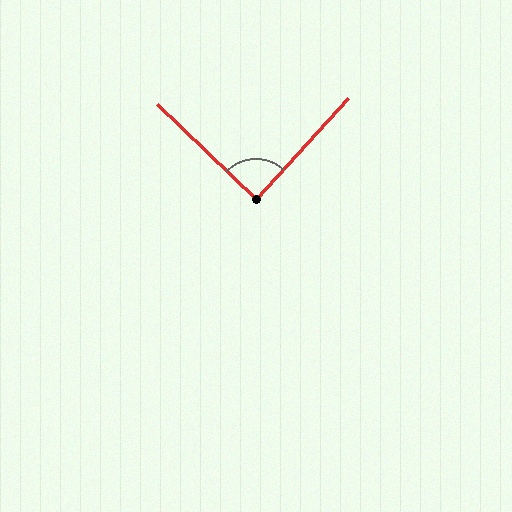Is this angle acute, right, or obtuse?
It is approximately a right angle.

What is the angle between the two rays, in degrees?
Approximately 88 degrees.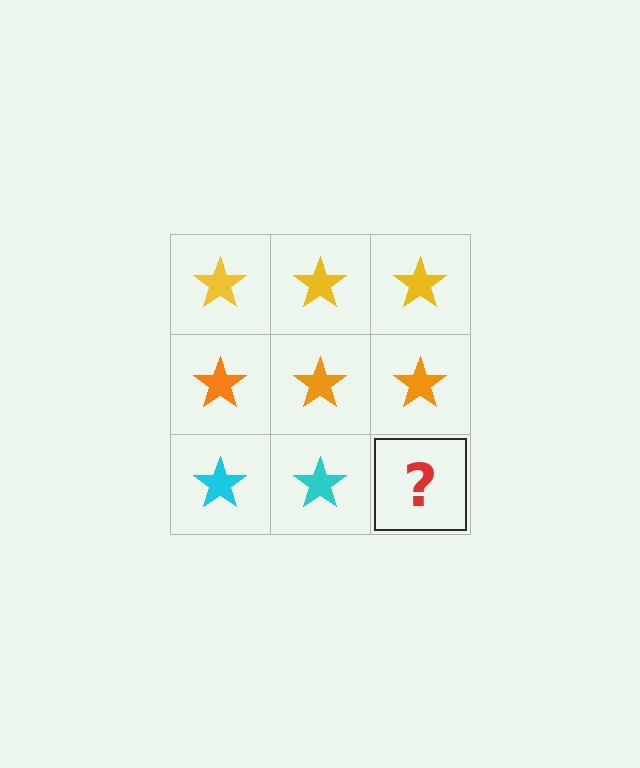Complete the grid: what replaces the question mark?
The question mark should be replaced with a cyan star.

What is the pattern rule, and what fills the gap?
The rule is that each row has a consistent color. The gap should be filled with a cyan star.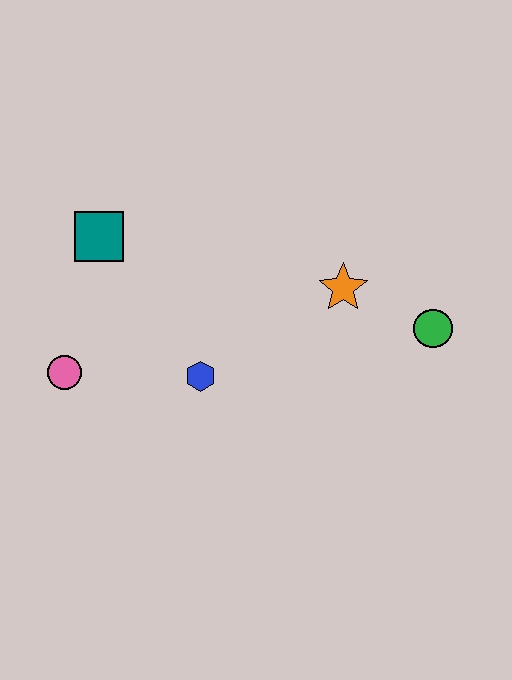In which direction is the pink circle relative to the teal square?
The pink circle is below the teal square.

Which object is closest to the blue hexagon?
The pink circle is closest to the blue hexagon.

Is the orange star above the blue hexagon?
Yes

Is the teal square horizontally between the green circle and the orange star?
No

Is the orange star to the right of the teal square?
Yes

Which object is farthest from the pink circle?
The green circle is farthest from the pink circle.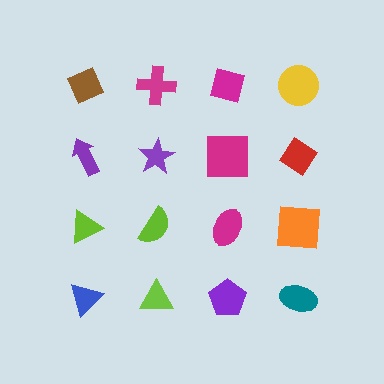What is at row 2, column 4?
A red diamond.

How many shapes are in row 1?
4 shapes.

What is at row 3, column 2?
A lime semicircle.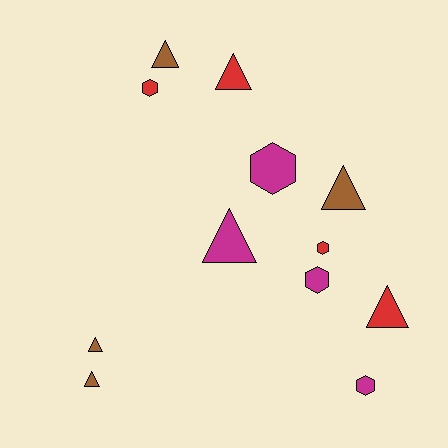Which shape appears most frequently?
Triangle, with 7 objects.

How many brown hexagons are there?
There are no brown hexagons.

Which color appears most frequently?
Magenta, with 4 objects.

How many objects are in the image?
There are 12 objects.